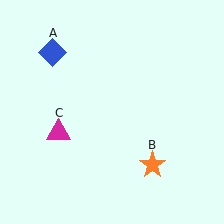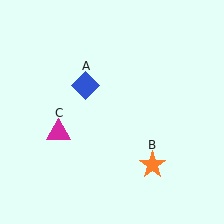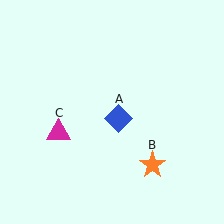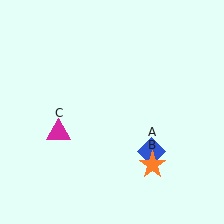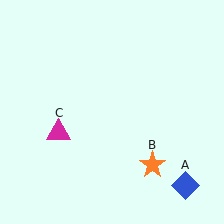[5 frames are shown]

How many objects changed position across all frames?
1 object changed position: blue diamond (object A).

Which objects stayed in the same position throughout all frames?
Orange star (object B) and magenta triangle (object C) remained stationary.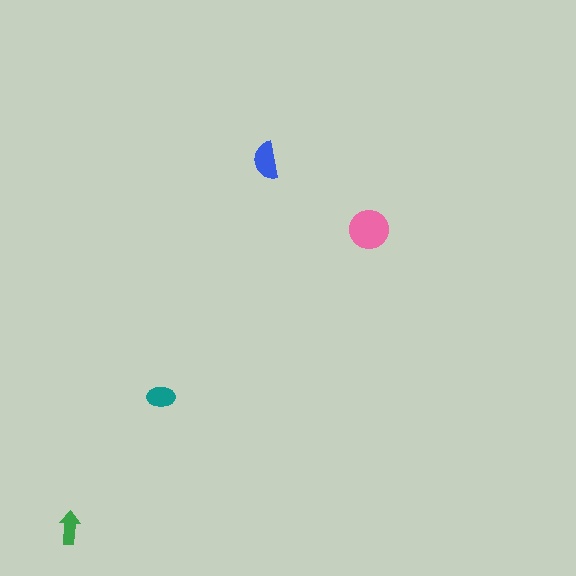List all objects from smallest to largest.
The green arrow, the teal ellipse, the blue semicircle, the pink circle.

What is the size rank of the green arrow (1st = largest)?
4th.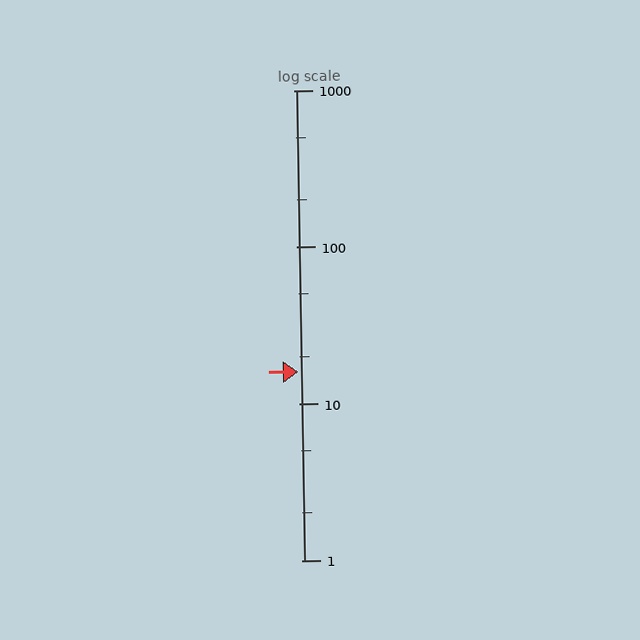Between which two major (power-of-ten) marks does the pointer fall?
The pointer is between 10 and 100.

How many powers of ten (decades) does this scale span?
The scale spans 3 decades, from 1 to 1000.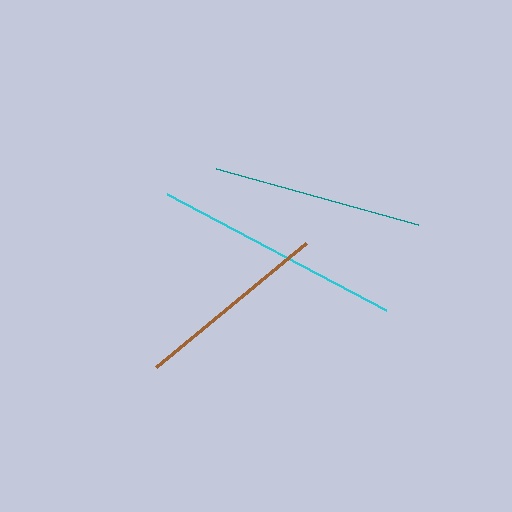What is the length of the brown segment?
The brown segment is approximately 194 pixels long.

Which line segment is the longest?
The cyan line is the longest at approximately 248 pixels.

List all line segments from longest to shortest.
From longest to shortest: cyan, teal, brown.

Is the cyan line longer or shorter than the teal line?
The cyan line is longer than the teal line.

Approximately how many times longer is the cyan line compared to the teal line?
The cyan line is approximately 1.2 times the length of the teal line.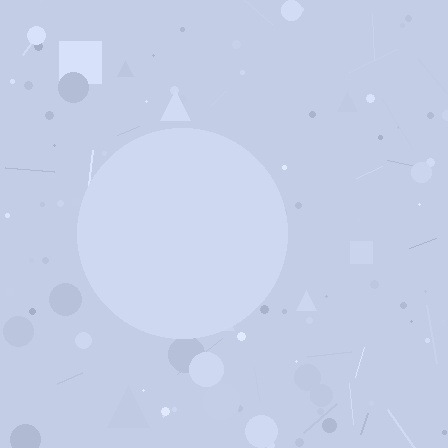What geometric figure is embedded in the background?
A circle is embedded in the background.